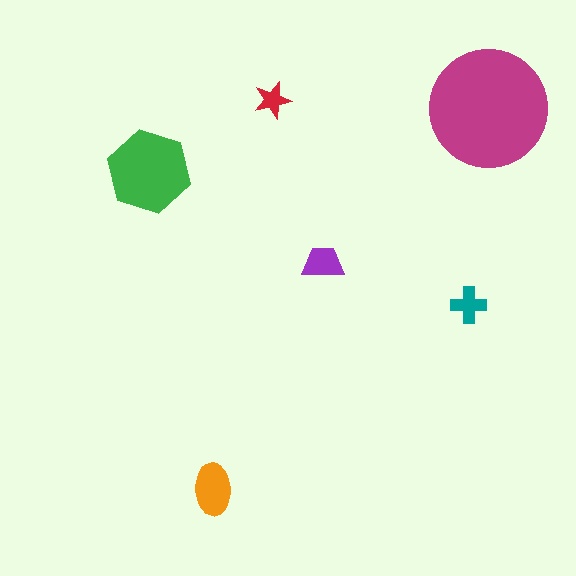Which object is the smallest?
The red star.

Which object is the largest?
The magenta circle.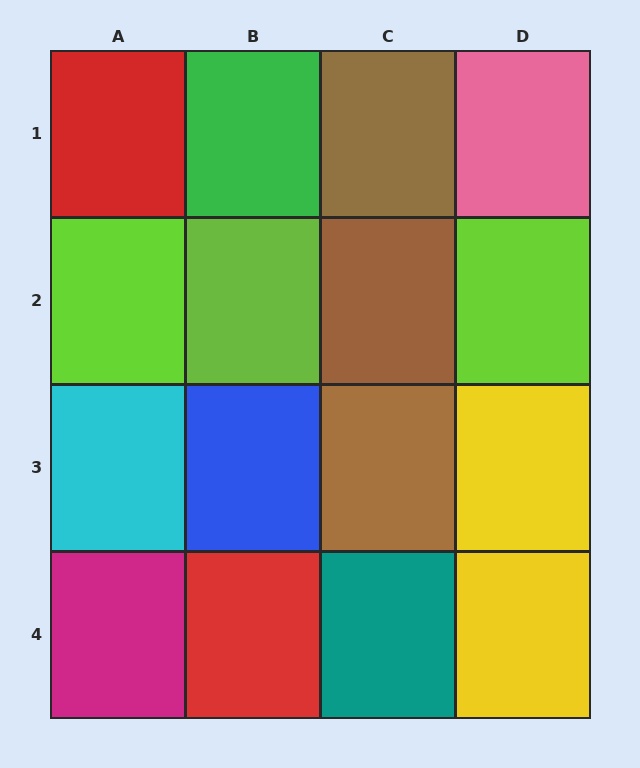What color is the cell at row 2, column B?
Lime.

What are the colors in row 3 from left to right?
Cyan, blue, brown, yellow.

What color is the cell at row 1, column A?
Red.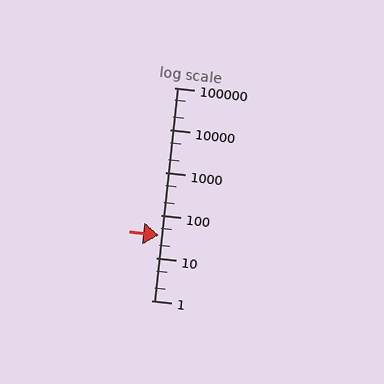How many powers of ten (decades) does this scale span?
The scale spans 5 decades, from 1 to 100000.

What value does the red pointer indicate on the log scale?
The pointer indicates approximately 34.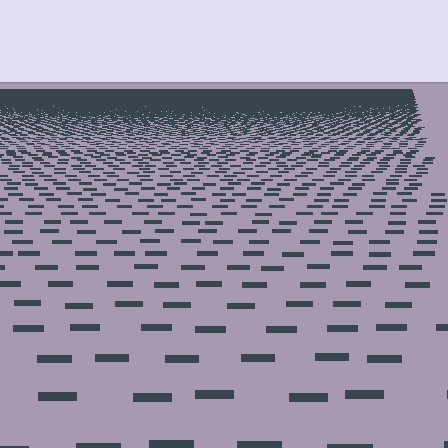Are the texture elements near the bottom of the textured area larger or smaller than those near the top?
Larger. Near the bottom, elements are closer to the viewer and appear at a bigger on-screen size.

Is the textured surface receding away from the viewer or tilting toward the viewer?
The surface is receding away from the viewer. Texture elements get smaller and denser toward the top.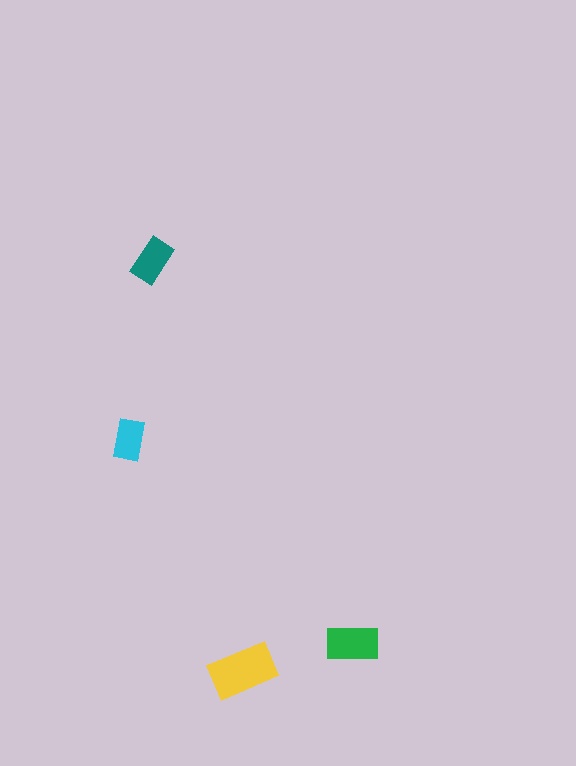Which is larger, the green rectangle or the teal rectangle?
The green one.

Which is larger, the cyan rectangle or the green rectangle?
The green one.